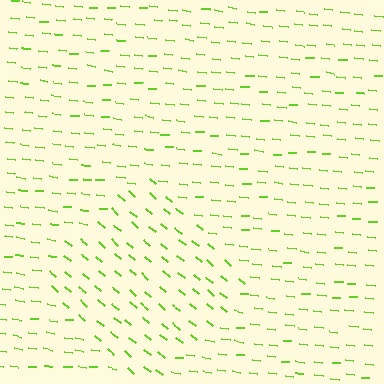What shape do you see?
I see a diamond.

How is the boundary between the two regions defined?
The boundary is defined purely by a change in line orientation (approximately 34 degrees difference). All lines are the same color and thickness.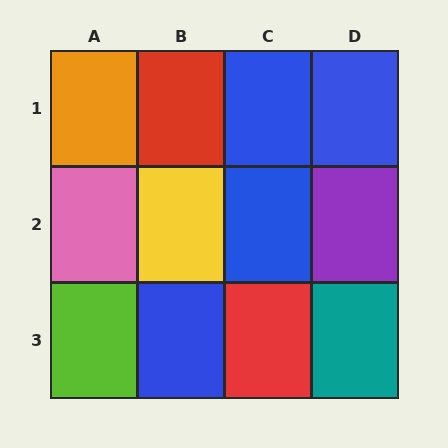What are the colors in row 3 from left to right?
Lime, blue, red, teal.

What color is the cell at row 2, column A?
Pink.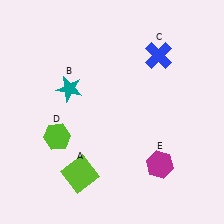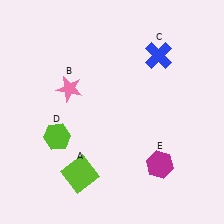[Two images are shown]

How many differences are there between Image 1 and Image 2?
There is 1 difference between the two images.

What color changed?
The star (B) changed from teal in Image 1 to pink in Image 2.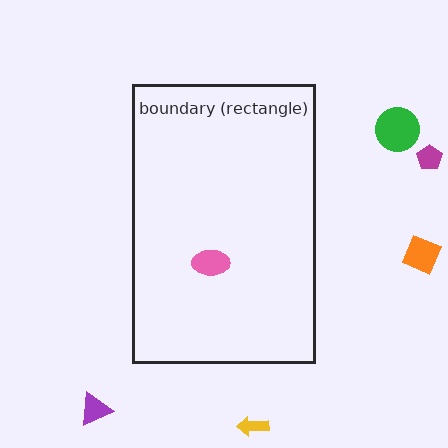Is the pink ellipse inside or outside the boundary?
Inside.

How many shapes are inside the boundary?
1 inside, 5 outside.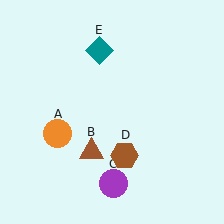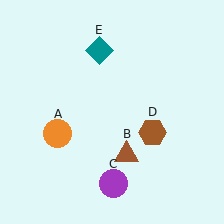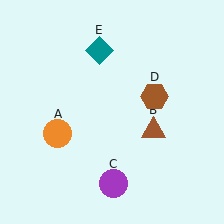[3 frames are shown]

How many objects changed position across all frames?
2 objects changed position: brown triangle (object B), brown hexagon (object D).